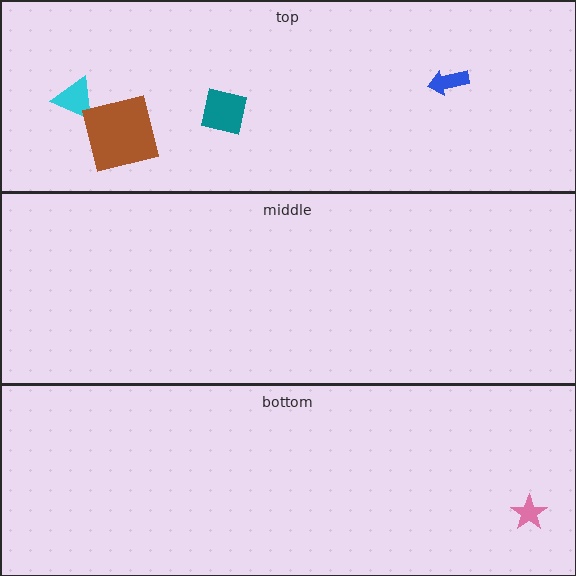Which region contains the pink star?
The bottom region.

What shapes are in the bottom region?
The pink star.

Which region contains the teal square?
The top region.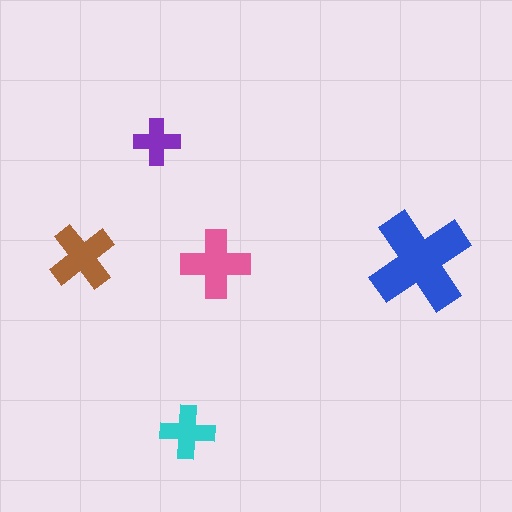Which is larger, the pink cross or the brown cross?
The pink one.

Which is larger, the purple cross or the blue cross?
The blue one.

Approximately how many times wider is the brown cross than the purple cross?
About 1.5 times wider.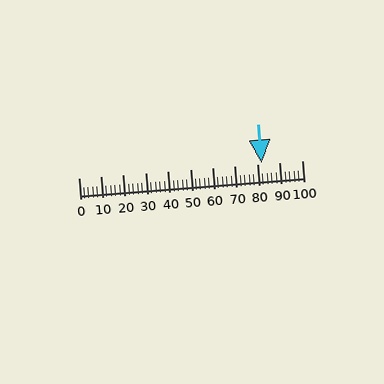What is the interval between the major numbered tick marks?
The major tick marks are spaced 10 units apart.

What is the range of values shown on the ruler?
The ruler shows values from 0 to 100.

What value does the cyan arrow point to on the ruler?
The cyan arrow points to approximately 82.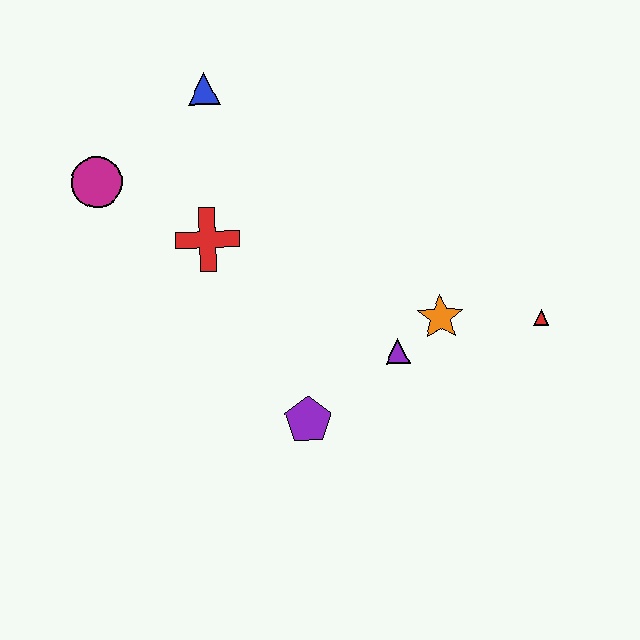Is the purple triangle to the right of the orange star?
No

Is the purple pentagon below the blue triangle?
Yes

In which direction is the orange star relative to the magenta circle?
The orange star is to the right of the magenta circle.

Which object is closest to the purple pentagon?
The purple triangle is closest to the purple pentagon.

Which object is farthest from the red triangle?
The magenta circle is farthest from the red triangle.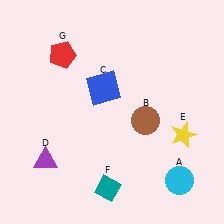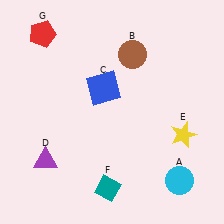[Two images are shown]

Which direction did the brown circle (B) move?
The brown circle (B) moved up.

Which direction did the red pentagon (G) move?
The red pentagon (G) moved up.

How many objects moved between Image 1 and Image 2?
2 objects moved between the two images.